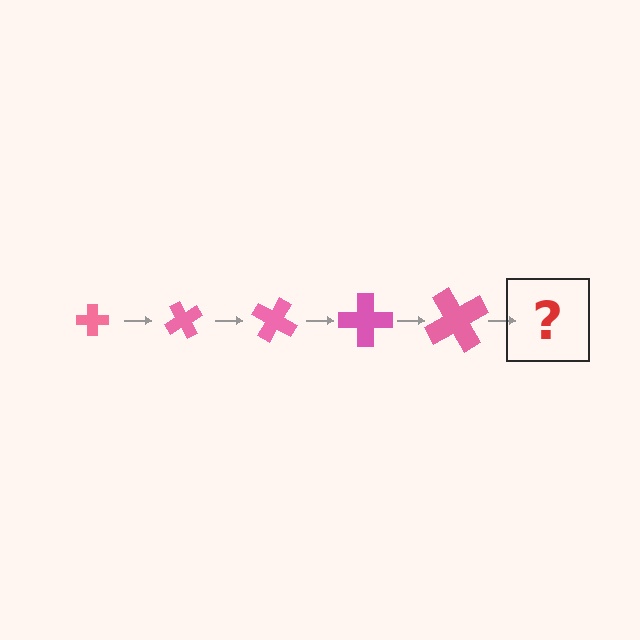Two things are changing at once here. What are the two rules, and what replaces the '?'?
The two rules are that the cross grows larger each step and it rotates 60 degrees each step. The '?' should be a cross, larger than the previous one and rotated 300 degrees from the start.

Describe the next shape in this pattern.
It should be a cross, larger than the previous one and rotated 300 degrees from the start.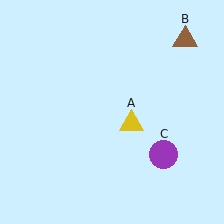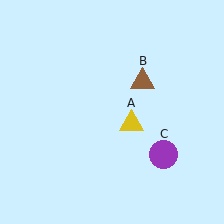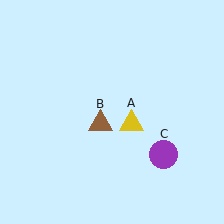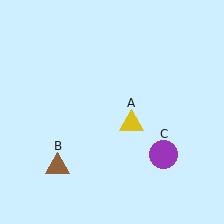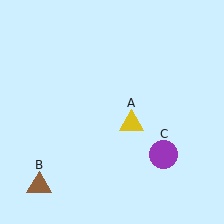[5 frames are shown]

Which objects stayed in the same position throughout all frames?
Yellow triangle (object A) and purple circle (object C) remained stationary.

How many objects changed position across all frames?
1 object changed position: brown triangle (object B).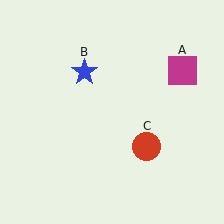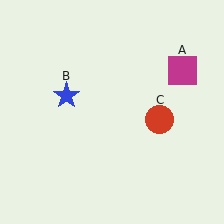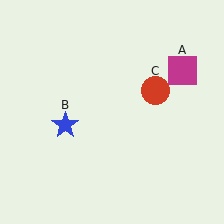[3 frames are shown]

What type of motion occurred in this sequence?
The blue star (object B), red circle (object C) rotated counterclockwise around the center of the scene.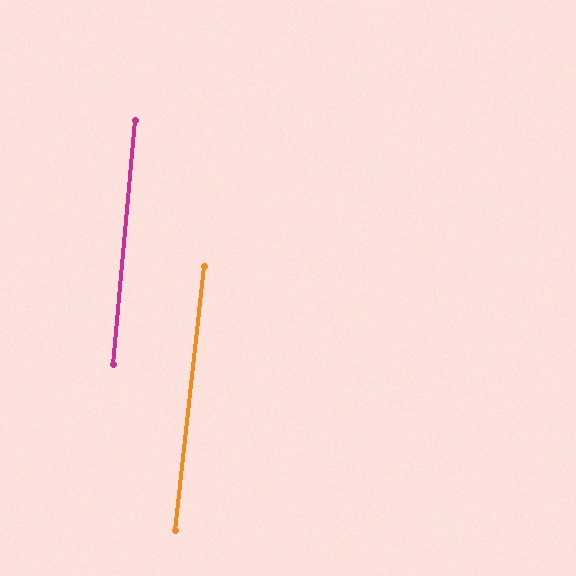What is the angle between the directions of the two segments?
Approximately 1 degree.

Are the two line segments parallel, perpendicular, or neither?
Parallel — their directions differ by only 1.3°.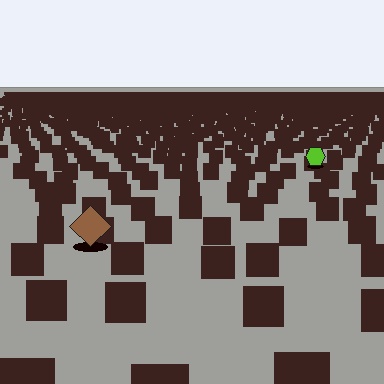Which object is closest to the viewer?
The brown diamond is closest. The texture marks near it are larger and more spread out.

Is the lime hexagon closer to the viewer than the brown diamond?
No. The brown diamond is closer — you can tell from the texture gradient: the ground texture is coarser near it.